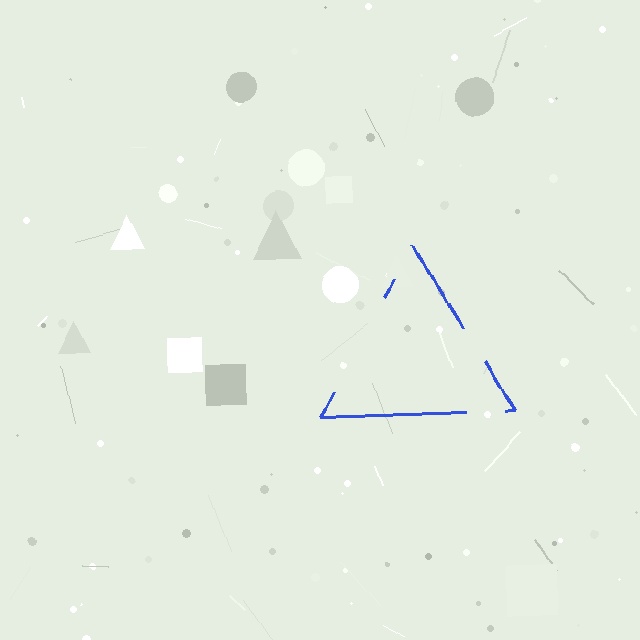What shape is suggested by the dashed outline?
The dashed outline suggests a triangle.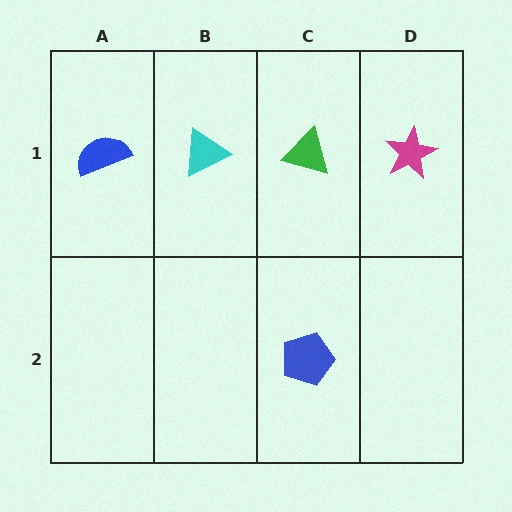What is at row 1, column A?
A blue semicircle.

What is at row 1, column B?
A cyan triangle.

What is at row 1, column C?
A green triangle.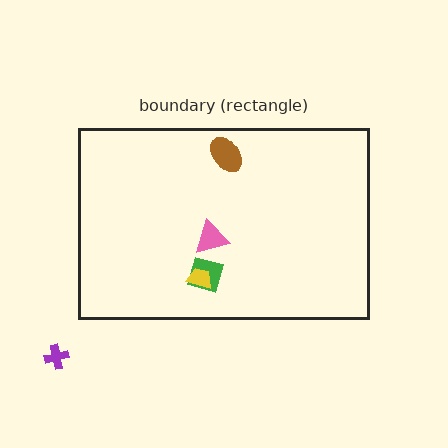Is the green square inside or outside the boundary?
Inside.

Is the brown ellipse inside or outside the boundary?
Inside.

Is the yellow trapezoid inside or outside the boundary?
Inside.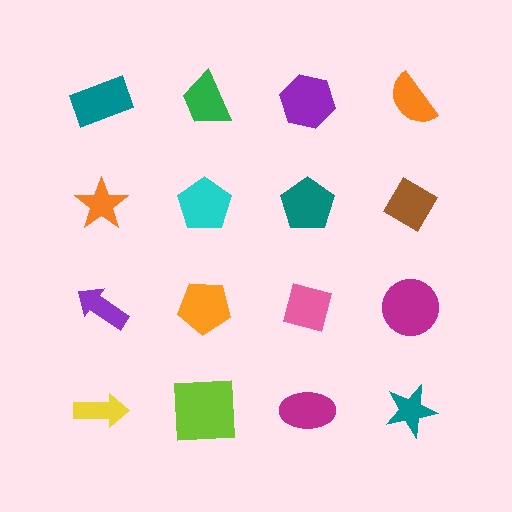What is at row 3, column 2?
An orange pentagon.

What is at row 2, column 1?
An orange star.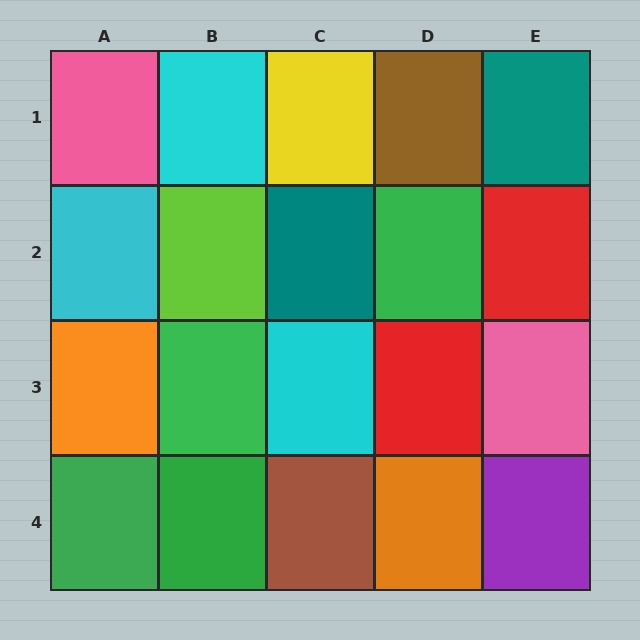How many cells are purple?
1 cell is purple.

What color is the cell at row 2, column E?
Red.